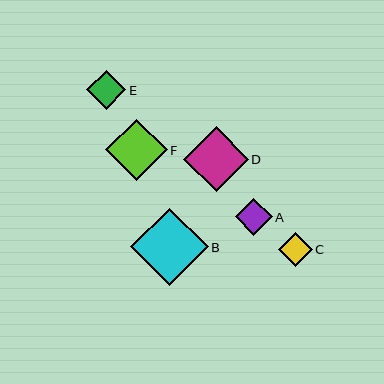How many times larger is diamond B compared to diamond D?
Diamond B is approximately 1.2 times the size of diamond D.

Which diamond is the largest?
Diamond B is the largest with a size of approximately 78 pixels.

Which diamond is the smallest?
Diamond C is the smallest with a size of approximately 34 pixels.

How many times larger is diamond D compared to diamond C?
Diamond D is approximately 1.9 times the size of diamond C.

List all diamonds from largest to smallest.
From largest to smallest: B, D, F, E, A, C.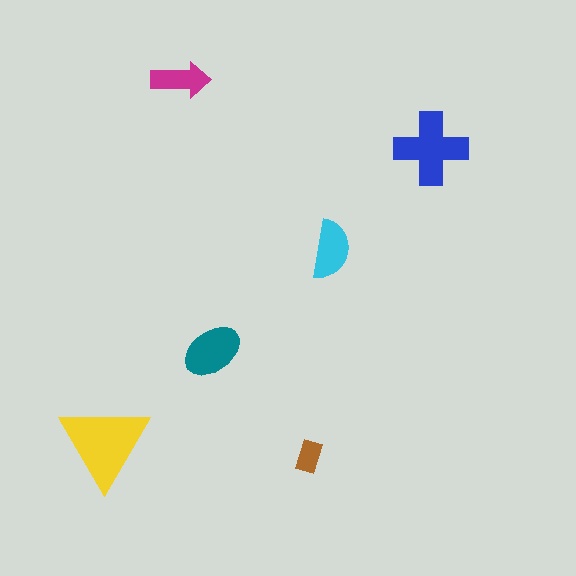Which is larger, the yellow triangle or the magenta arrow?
The yellow triangle.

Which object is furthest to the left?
The yellow triangle is leftmost.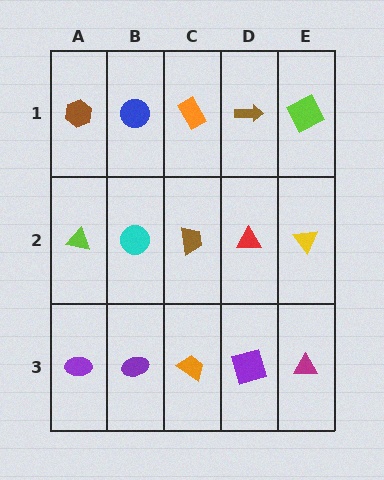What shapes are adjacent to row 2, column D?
A brown arrow (row 1, column D), a purple square (row 3, column D), a brown trapezoid (row 2, column C), a yellow triangle (row 2, column E).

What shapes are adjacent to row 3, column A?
A lime triangle (row 2, column A), a purple ellipse (row 3, column B).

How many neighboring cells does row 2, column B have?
4.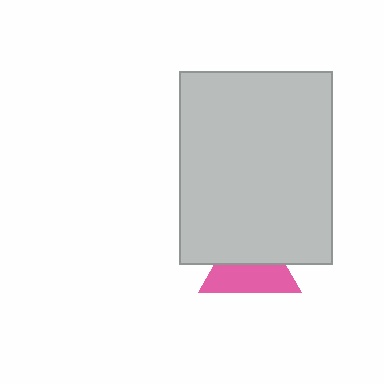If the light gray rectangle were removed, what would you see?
You would see the complete pink triangle.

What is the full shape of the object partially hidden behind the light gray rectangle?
The partially hidden object is a pink triangle.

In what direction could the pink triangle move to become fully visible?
The pink triangle could move down. That would shift it out from behind the light gray rectangle entirely.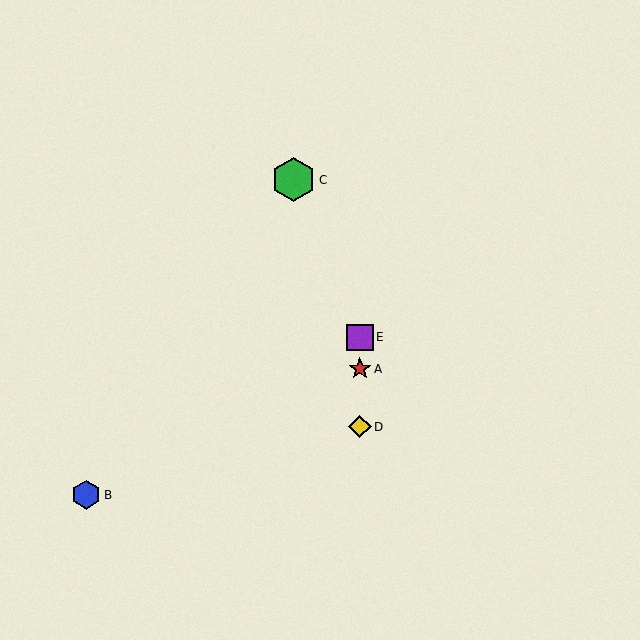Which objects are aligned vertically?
Objects A, D, E are aligned vertically.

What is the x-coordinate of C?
Object C is at x≈294.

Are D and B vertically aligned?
No, D is at x≈360 and B is at x≈86.